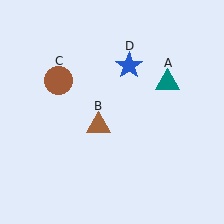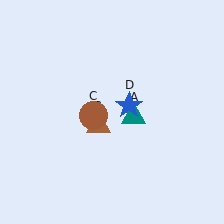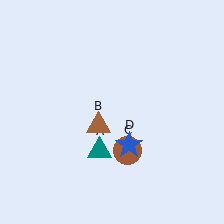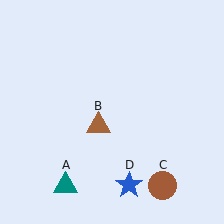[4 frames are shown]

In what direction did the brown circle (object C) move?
The brown circle (object C) moved down and to the right.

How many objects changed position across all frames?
3 objects changed position: teal triangle (object A), brown circle (object C), blue star (object D).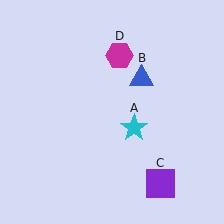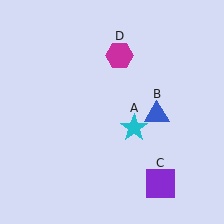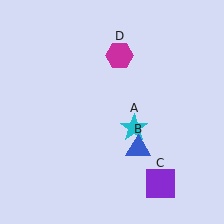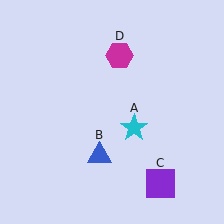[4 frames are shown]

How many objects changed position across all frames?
1 object changed position: blue triangle (object B).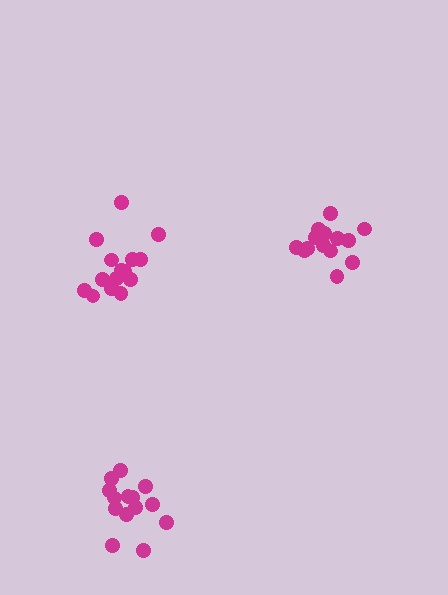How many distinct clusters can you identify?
There are 3 distinct clusters.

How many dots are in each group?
Group 1: 15 dots, Group 2: 14 dots, Group 3: 14 dots (43 total).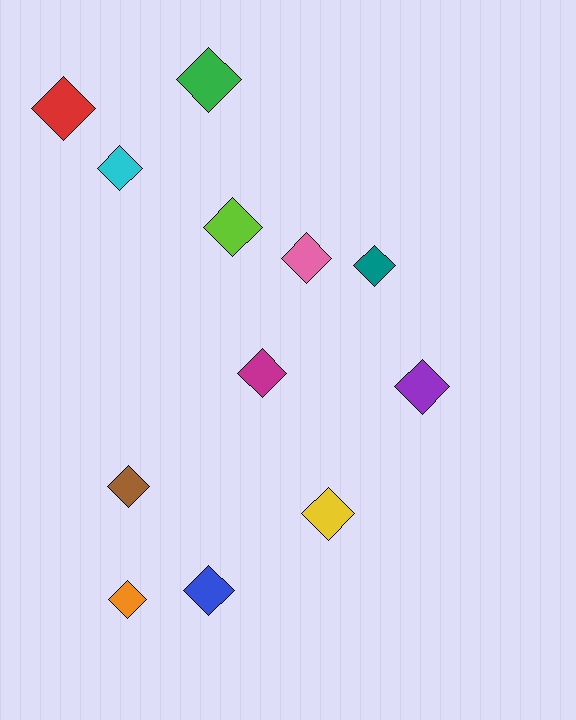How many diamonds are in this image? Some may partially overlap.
There are 12 diamonds.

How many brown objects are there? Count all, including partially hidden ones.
There is 1 brown object.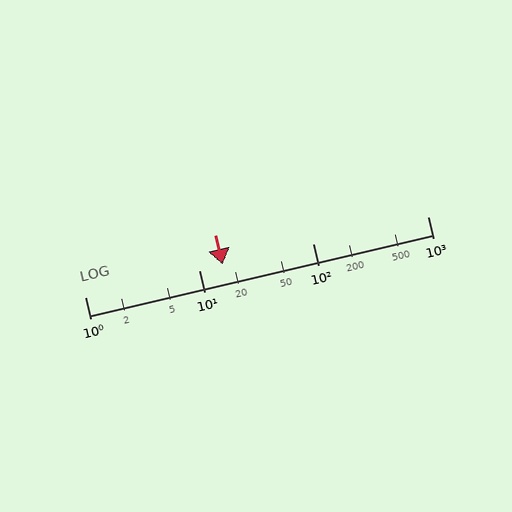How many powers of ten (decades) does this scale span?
The scale spans 3 decades, from 1 to 1000.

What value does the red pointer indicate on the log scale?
The pointer indicates approximately 16.